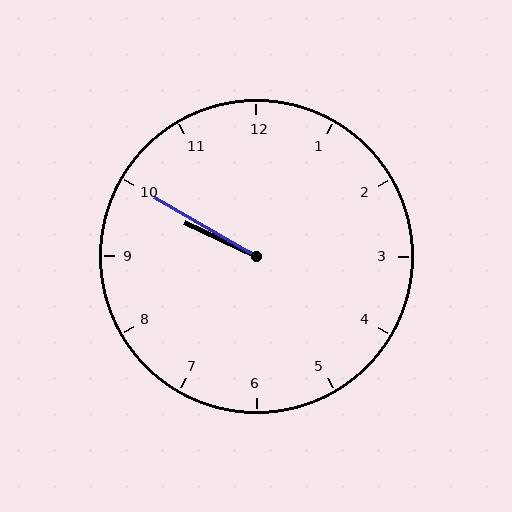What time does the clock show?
9:50.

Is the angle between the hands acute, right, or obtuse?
It is acute.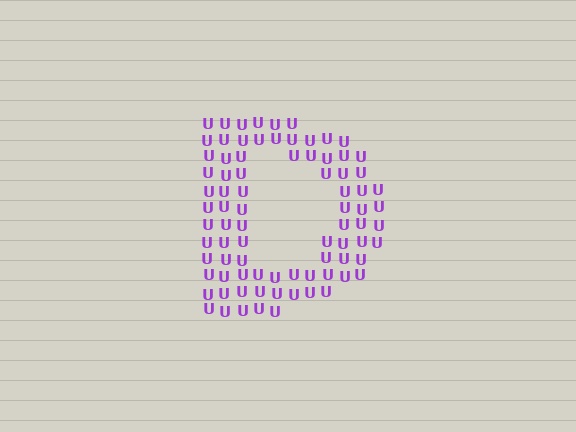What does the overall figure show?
The overall figure shows the letter D.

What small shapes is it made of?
It is made of small letter U's.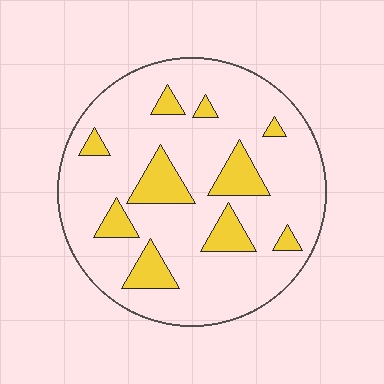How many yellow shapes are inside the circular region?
10.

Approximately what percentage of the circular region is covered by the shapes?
Approximately 20%.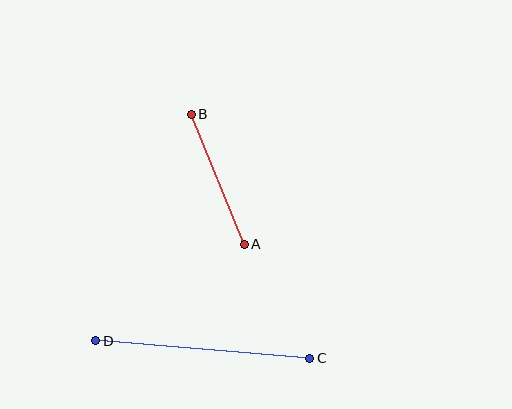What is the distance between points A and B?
The distance is approximately 140 pixels.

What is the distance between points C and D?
The distance is approximately 215 pixels.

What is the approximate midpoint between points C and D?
The midpoint is at approximately (203, 350) pixels.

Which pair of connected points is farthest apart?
Points C and D are farthest apart.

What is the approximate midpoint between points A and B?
The midpoint is at approximately (218, 179) pixels.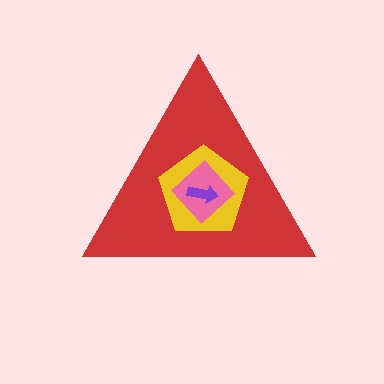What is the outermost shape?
The red triangle.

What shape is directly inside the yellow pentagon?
The pink diamond.